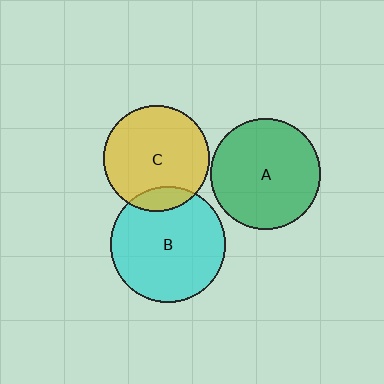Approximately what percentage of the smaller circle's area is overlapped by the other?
Approximately 15%.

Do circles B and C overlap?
Yes.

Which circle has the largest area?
Circle B (cyan).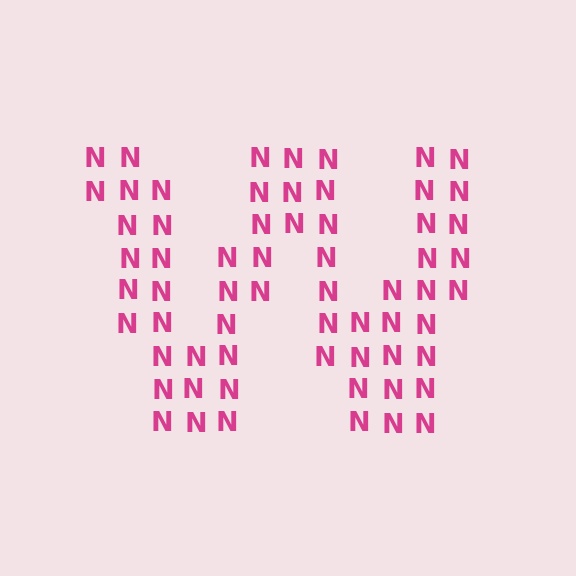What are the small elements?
The small elements are letter N's.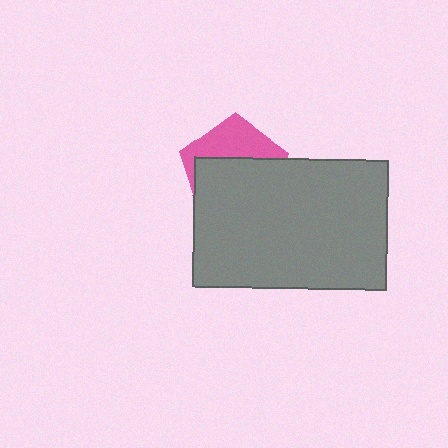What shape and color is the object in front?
The object in front is a gray rectangle.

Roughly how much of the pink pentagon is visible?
A small part of it is visible (roughly 38%).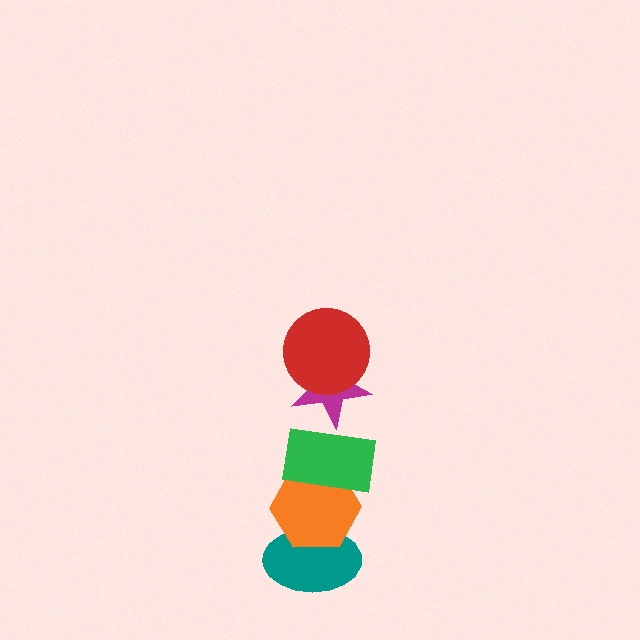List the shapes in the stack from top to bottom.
From top to bottom: the red circle, the magenta star, the green rectangle, the orange hexagon, the teal ellipse.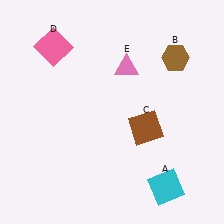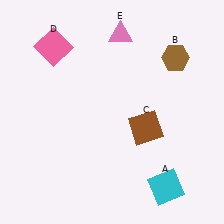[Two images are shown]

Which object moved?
The pink triangle (E) moved up.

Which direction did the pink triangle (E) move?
The pink triangle (E) moved up.